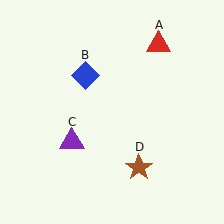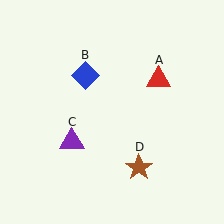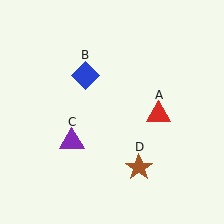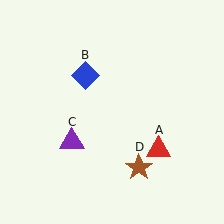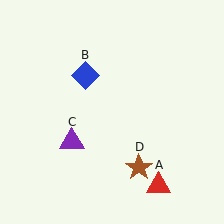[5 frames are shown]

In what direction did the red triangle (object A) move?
The red triangle (object A) moved down.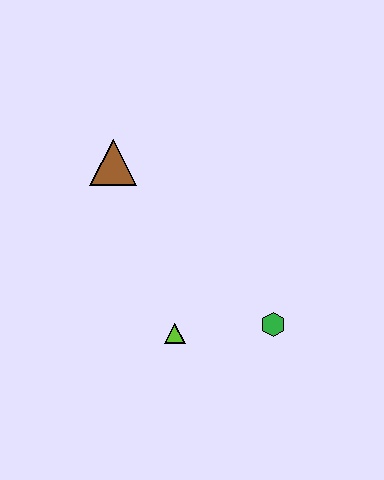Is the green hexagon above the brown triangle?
No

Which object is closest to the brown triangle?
The lime triangle is closest to the brown triangle.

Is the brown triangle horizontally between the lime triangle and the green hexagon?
No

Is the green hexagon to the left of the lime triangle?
No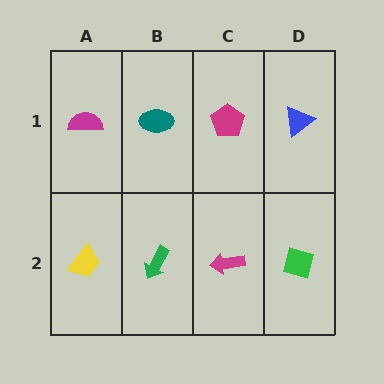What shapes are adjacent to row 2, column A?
A magenta semicircle (row 1, column A), a green arrow (row 2, column B).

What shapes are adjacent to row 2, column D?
A blue triangle (row 1, column D), a magenta arrow (row 2, column C).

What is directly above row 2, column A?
A magenta semicircle.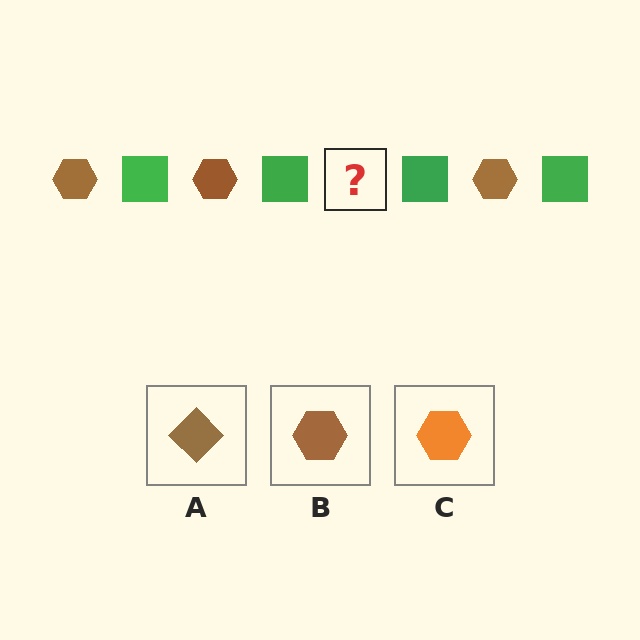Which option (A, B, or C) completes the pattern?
B.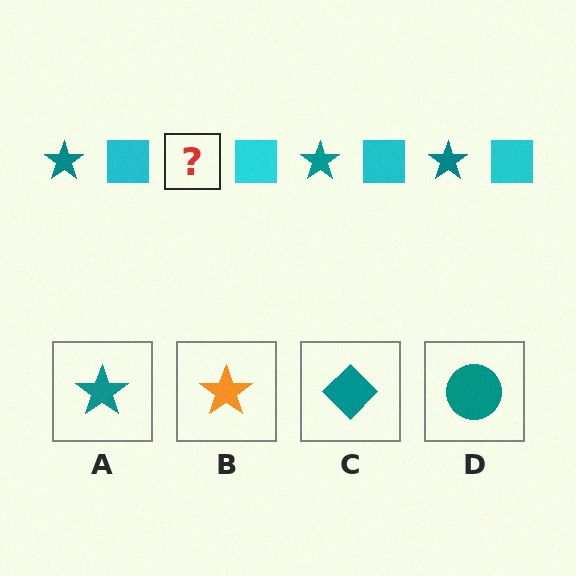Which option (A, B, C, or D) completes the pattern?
A.